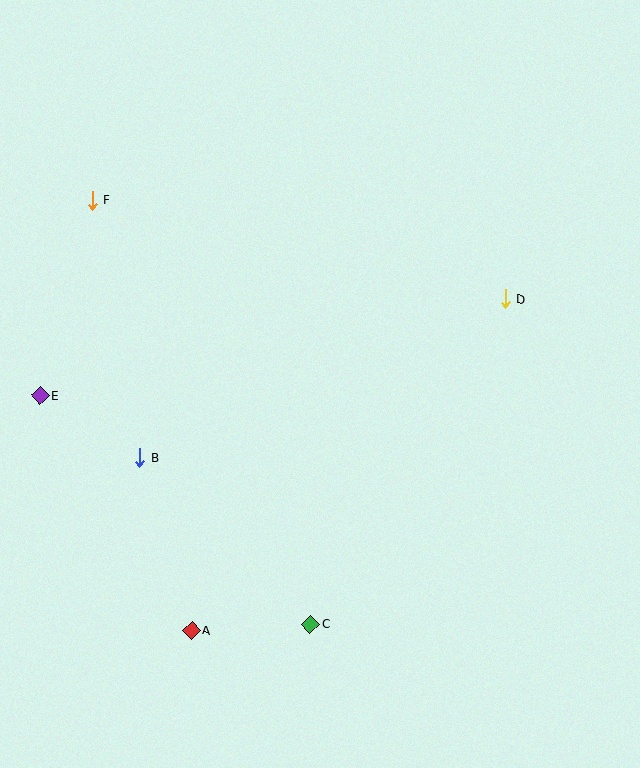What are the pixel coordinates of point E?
Point E is at (40, 395).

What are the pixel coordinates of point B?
Point B is at (140, 458).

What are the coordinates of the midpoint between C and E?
The midpoint between C and E is at (175, 510).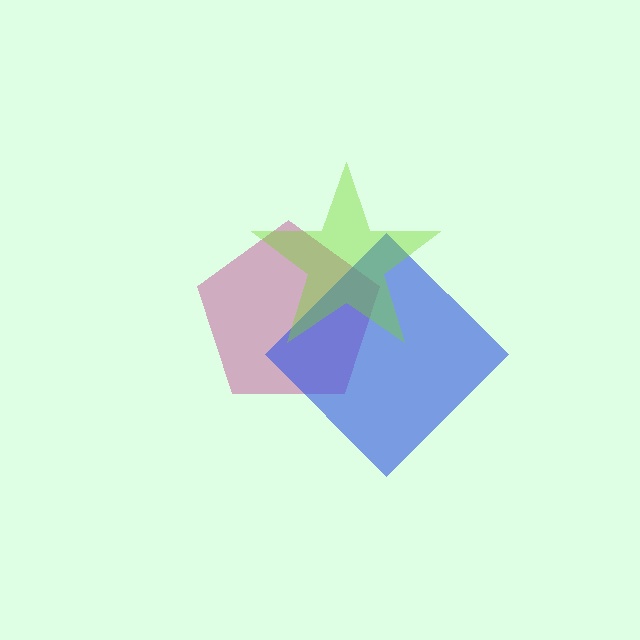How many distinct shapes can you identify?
There are 3 distinct shapes: a magenta pentagon, a blue diamond, a lime star.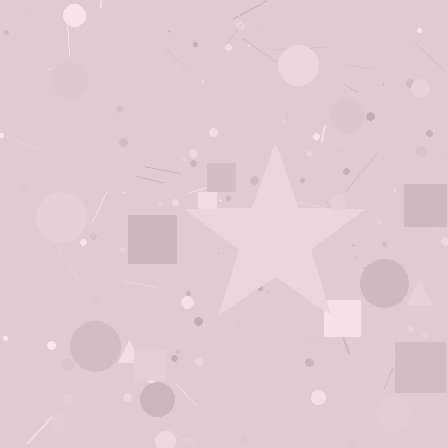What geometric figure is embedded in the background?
A star is embedded in the background.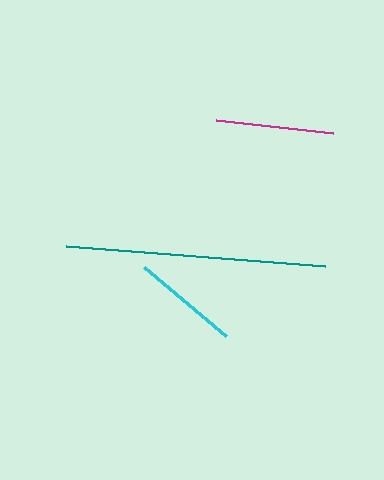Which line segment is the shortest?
The cyan line is the shortest at approximately 108 pixels.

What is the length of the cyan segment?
The cyan segment is approximately 108 pixels long.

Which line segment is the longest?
The teal line is the longest at approximately 259 pixels.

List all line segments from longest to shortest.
From longest to shortest: teal, magenta, cyan.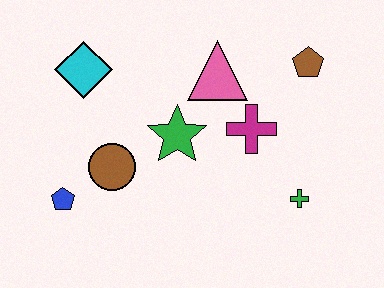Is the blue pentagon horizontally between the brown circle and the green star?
No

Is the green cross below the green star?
Yes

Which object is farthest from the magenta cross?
The blue pentagon is farthest from the magenta cross.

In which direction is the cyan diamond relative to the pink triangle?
The cyan diamond is to the left of the pink triangle.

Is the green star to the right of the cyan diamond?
Yes